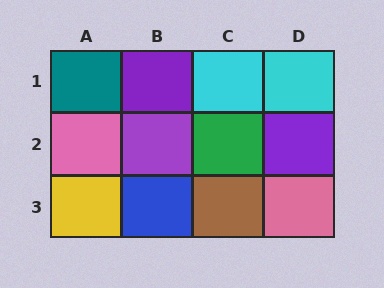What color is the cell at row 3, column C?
Brown.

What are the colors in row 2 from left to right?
Pink, purple, green, purple.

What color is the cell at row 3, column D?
Pink.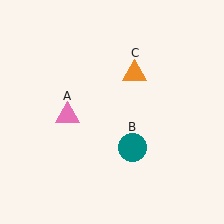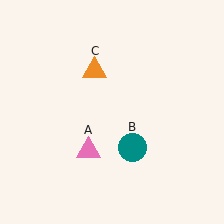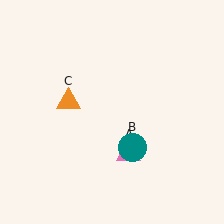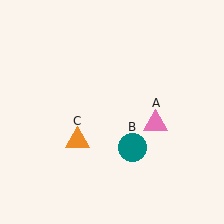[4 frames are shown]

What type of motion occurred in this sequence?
The pink triangle (object A), orange triangle (object C) rotated counterclockwise around the center of the scene.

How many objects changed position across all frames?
2 objects changed position: pink triangle (object A), orange triangle (object C).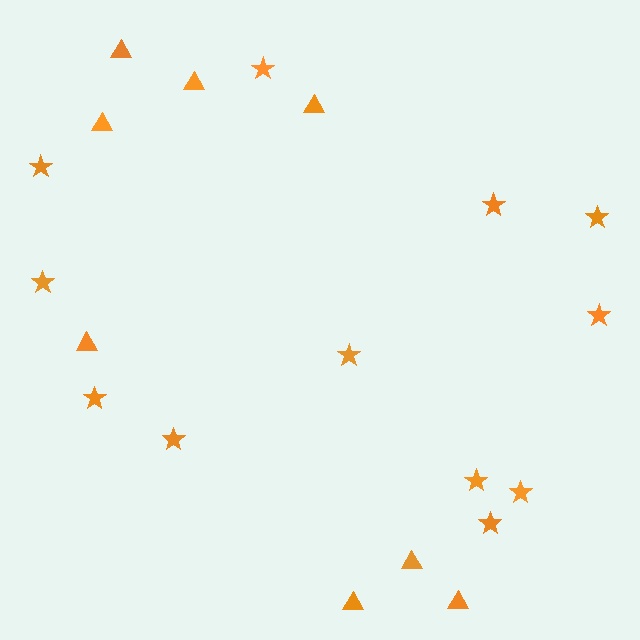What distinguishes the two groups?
There are 2 groups: one group of stars (12) and one group of triangles (8).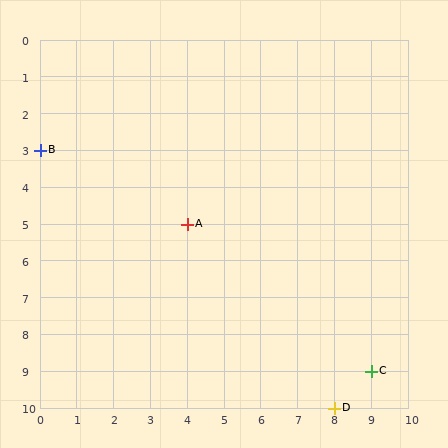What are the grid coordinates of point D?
Point D is at grid coordinates (8, 10).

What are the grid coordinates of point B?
Point B is at grid coordinates (0, 3).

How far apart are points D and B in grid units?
Points D and B are 8 columns and 7 rows apart (about 10.6 grid units diagonally).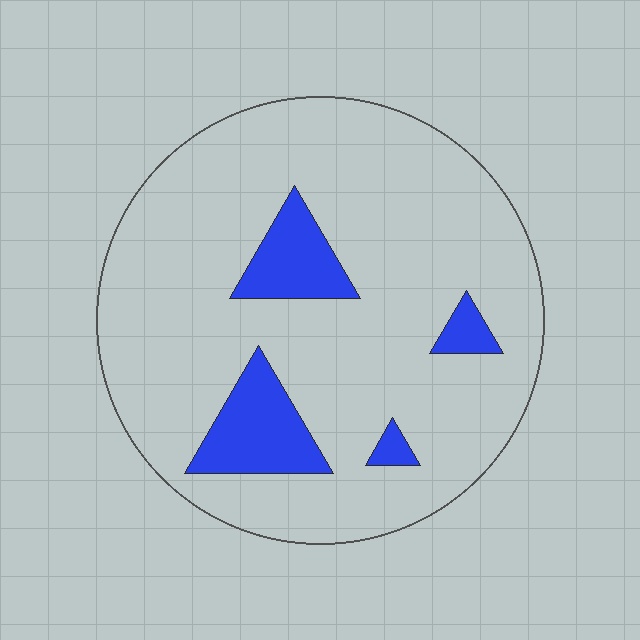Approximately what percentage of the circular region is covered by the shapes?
Approximately 15%.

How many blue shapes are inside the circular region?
4.